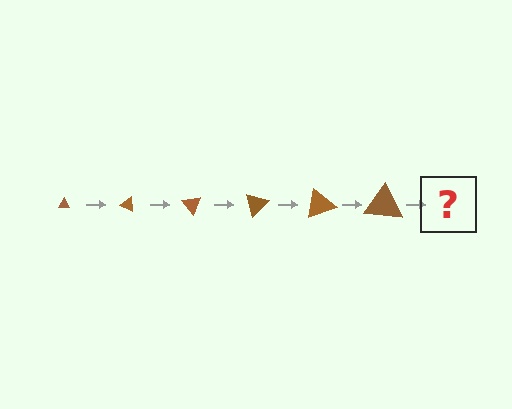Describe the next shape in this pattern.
It should be a triangle, larger than the previous one and rotated 150 degrees from the start.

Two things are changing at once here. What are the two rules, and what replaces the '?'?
The two rules are that the triangle grows larger each step and it rotates 25 degrees each step. The '?' should be a triangle, larger than the previous one and rotated 150 degrees from the start.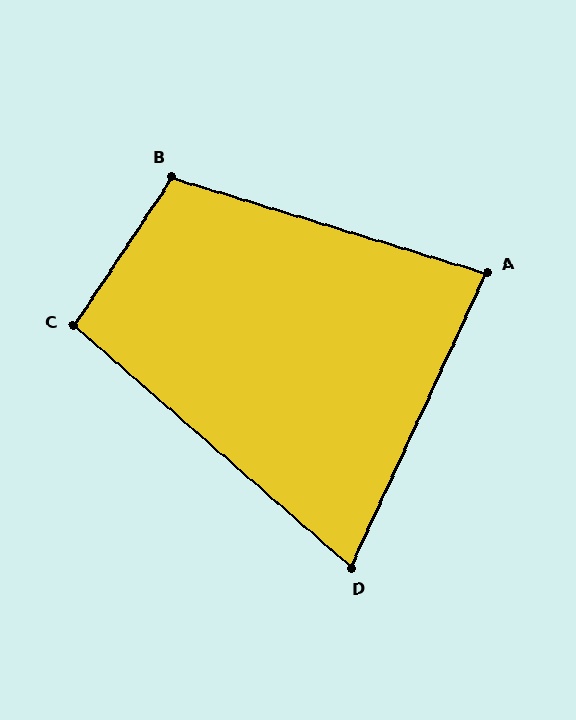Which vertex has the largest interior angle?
B, at approximately 106 degrees.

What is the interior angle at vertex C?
Approximately 98 degrees (obtuse).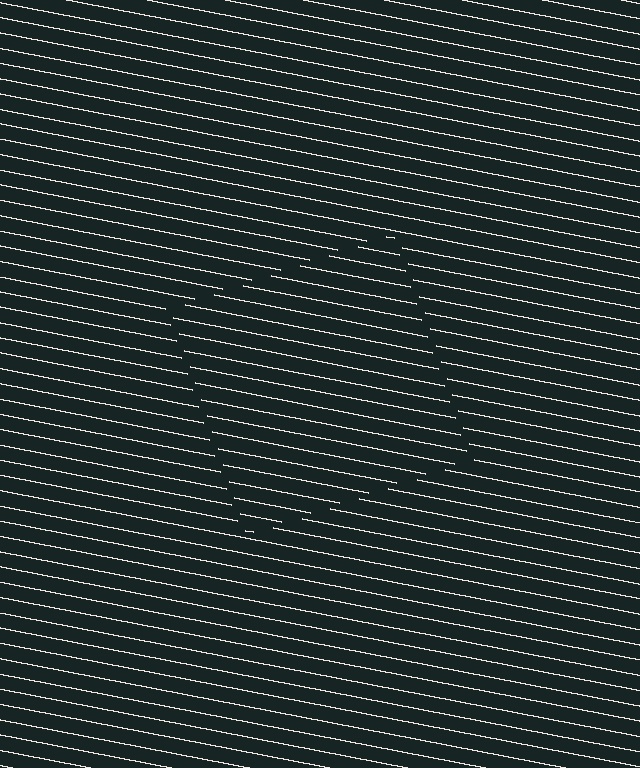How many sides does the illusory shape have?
4 sides — the line-ends trace a square.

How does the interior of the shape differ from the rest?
The interior of the shape contains the same grating, shifted by half a period — the contour is defined by the phase discontinuity where line-ends from the inner and outer gratings abut.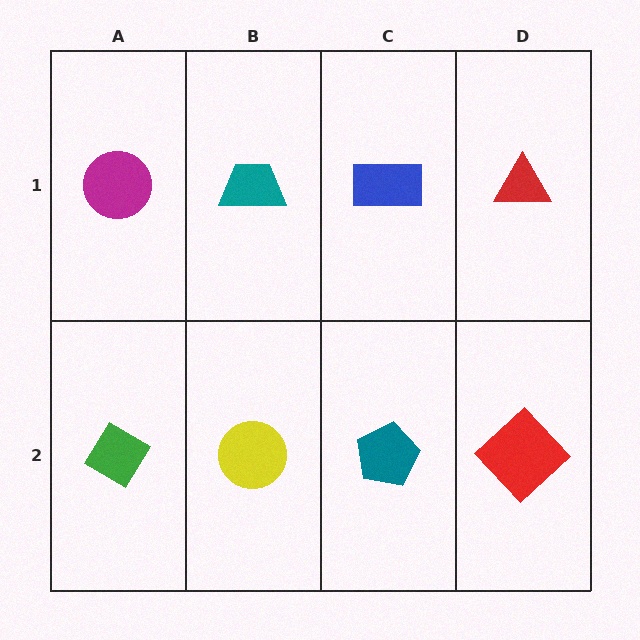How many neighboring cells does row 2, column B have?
3.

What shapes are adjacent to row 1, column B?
A yellow circle (row 2, column B), a magenta circle (row 1, column A), a blue rectangle (row 1, column C).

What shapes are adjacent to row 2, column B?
A teal trapezoid (row 1, column B), a green diamond (row 2, column A), a teal pentagon (row 2, column C).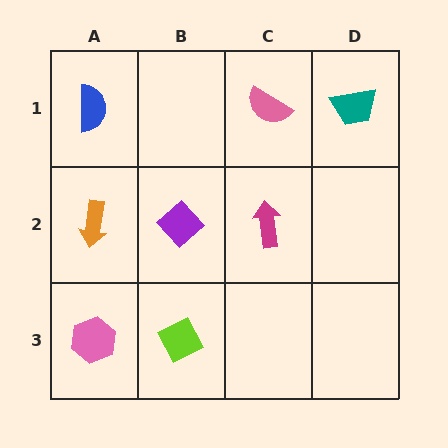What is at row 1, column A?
A blue semicircle.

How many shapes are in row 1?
3 shapes.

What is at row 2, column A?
An orange arrow.